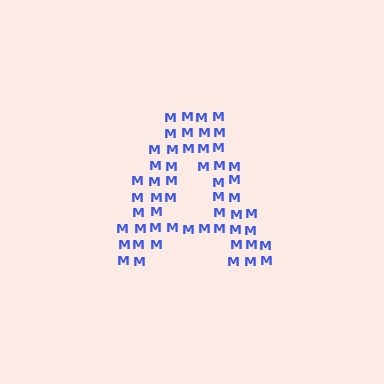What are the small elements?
The small elements are letter M's.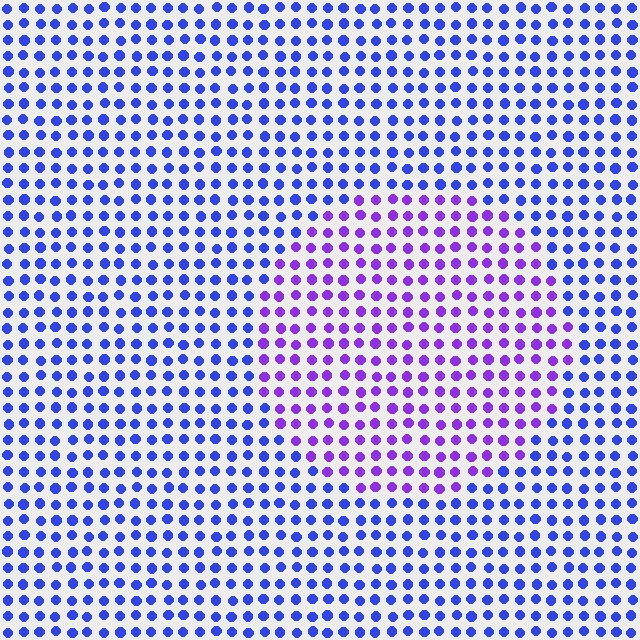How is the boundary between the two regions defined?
The boundary is defined purely by a slight shift in hue (about 40 degrees). Spacing, size, and orientation are identical on both sides.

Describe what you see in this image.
The image is filled with small blue elements in a uniform arrangement. A circle-shaped region is visible where the elements are tinted to a slightly different hue, forming a subtle color boundary.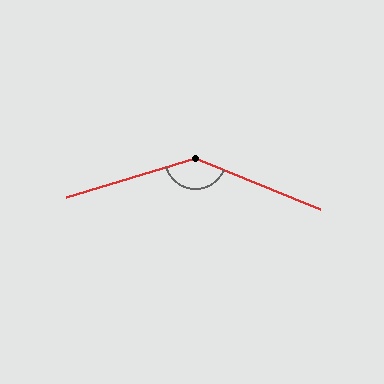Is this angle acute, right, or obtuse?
It is obtuse.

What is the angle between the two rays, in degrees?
Approximately 141 degrees.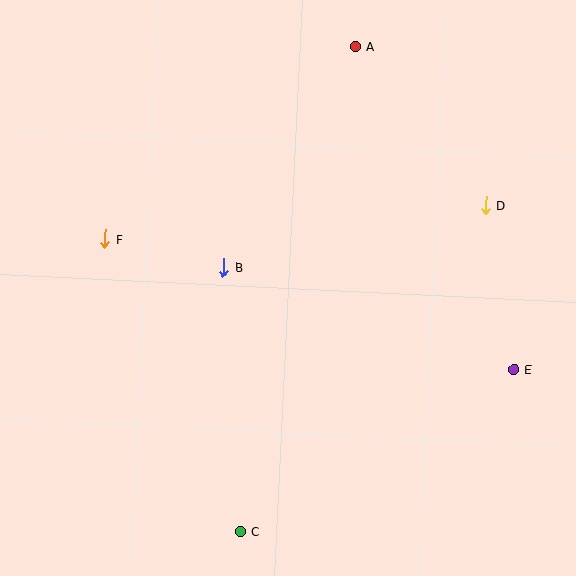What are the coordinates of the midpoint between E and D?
The midpoint between E and D is at (500, 287).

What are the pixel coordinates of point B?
Point B is at (224, 267).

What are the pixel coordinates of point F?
Point F is at (105, 239).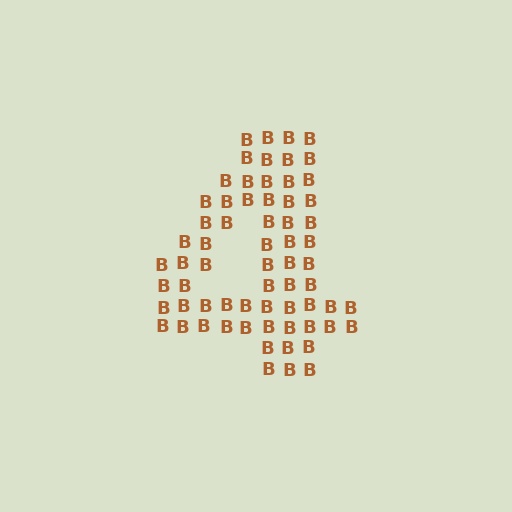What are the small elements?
The small elements are letter B's.